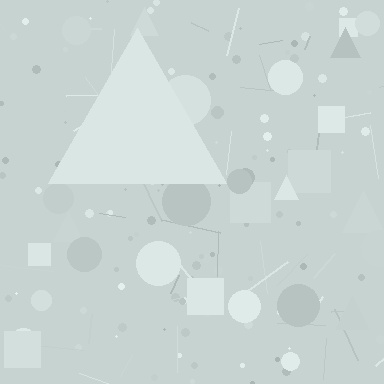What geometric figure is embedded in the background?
A triangle is embedded in the background.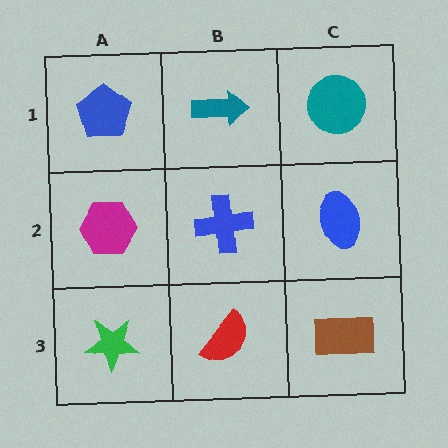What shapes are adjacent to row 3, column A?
A magenta hexagon (row 2, column A), a red semicircle (row 3, column B).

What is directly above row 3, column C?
A blue ellipse.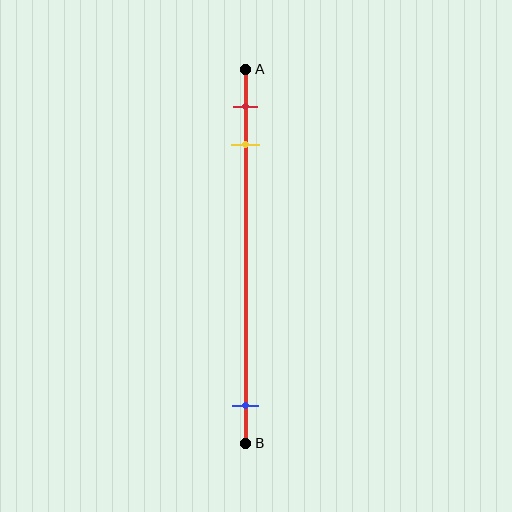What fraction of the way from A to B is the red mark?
The red mark is approximately 10% (0.1) of the way from A to B.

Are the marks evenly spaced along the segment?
No, the marks are not evenly spaced.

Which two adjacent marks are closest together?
The red and yellow marks are the closest adjacent pair.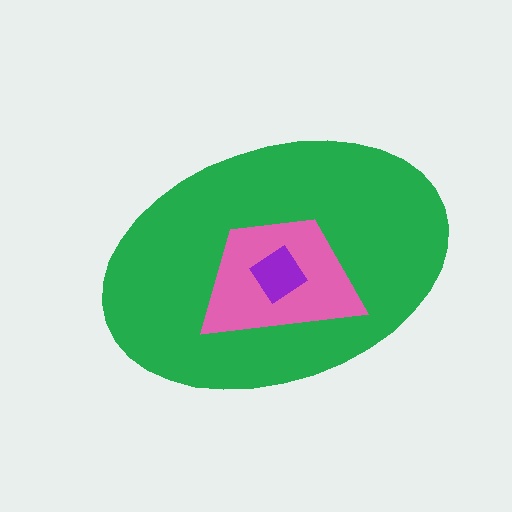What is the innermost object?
The purple diamond.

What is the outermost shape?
The green ellipse.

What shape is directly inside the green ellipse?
The pink trapezoid.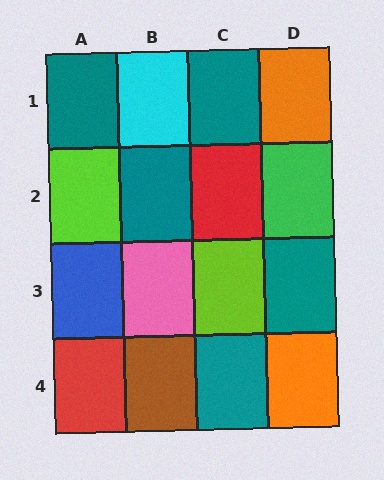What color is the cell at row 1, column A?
Teal.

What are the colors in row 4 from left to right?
Red, brown, teal, orange.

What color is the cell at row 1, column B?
Cyan.